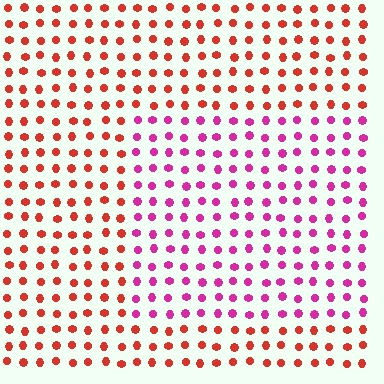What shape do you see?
I see a rectangle.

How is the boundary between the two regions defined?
The boundary is defined purely by a slight shift in hue (about 47 degrees). Spacing, size, and orientation are identical on both sides.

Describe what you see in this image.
The image is filled with small red elements in a uniform arrangement. A rectangle-shaped region is visible where the elements are tinted to a slightly different hue, forming a subtle color boundary.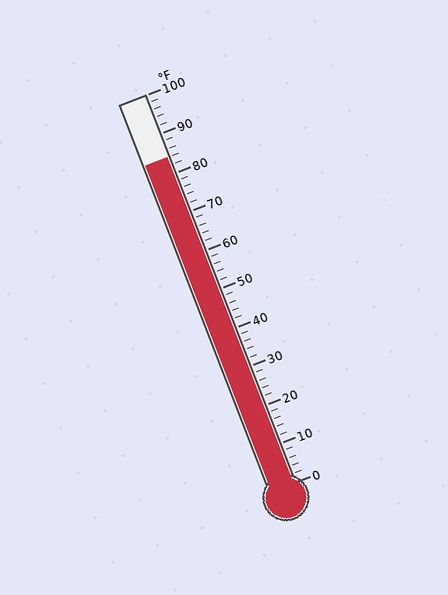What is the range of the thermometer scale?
The thermometer scale ranges from 0°F to 100°F.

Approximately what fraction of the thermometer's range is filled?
The thermometer is filled to approximately 85% of its range.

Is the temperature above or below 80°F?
The temperature is above 80°F.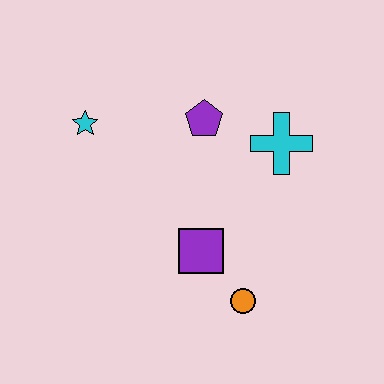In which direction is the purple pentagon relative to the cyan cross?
The purple pentagon is to the left of the cyan cross.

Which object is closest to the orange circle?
The purple square is closest to the orange circle.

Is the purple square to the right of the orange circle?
No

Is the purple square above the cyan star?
No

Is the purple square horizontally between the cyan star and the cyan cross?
Yes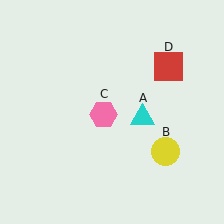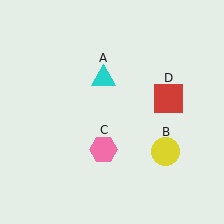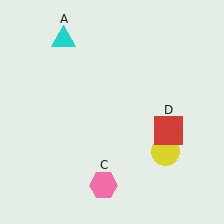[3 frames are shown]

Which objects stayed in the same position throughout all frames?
Yellow circle (object B) remained stationary.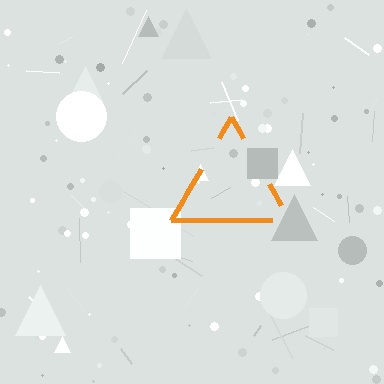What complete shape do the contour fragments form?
The contour fragments form a triangle.